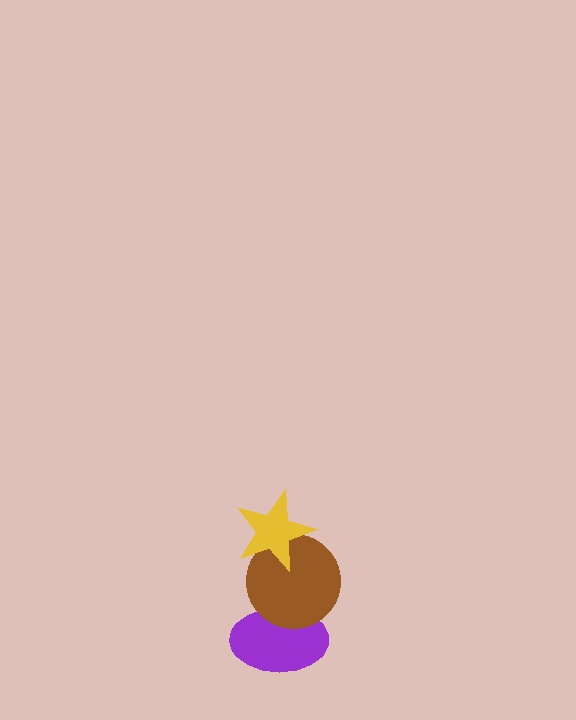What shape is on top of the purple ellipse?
The brown circle is on top of the purple ellipse.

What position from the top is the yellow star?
The yellow star is 1st from the top.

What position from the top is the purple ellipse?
The purple ellipse is 3rd from the top.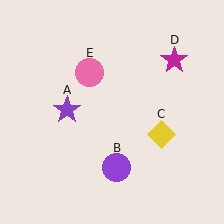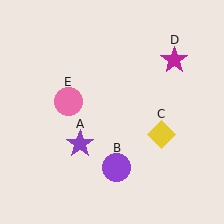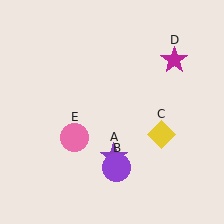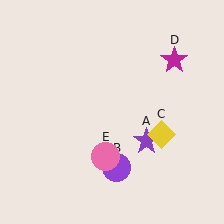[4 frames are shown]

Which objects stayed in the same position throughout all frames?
Purple circle (object B) and yellow diamond (object C) and magenta star (object D) remained stationary.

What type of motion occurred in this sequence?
The purple star (object A), pink circle (object E) rotated counterclockwise around the center of the scene.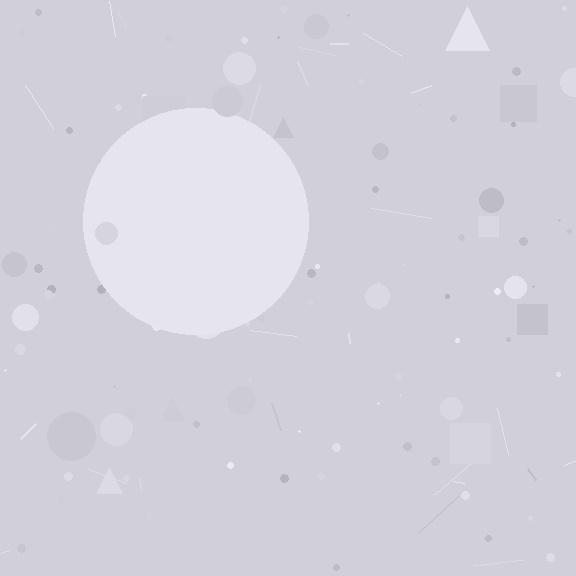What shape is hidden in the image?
A circle is hidden in the image.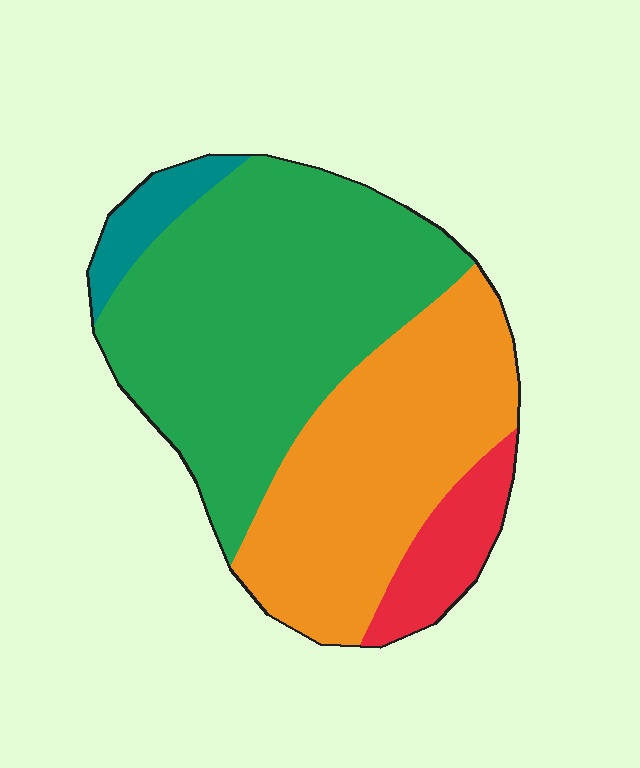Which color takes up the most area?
Green, at roughly 50%.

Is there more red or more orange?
Orange.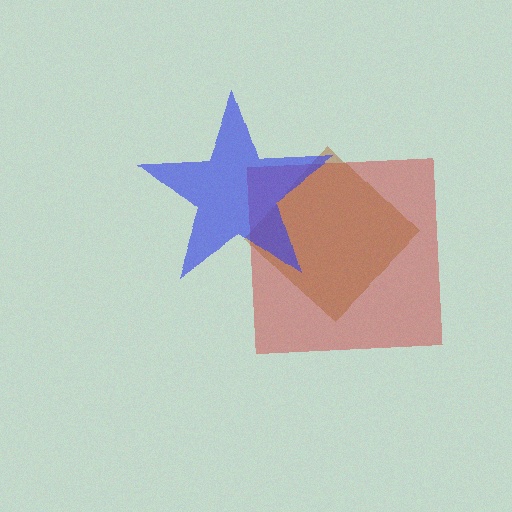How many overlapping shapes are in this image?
There are 3 overlapping shapes in the image.